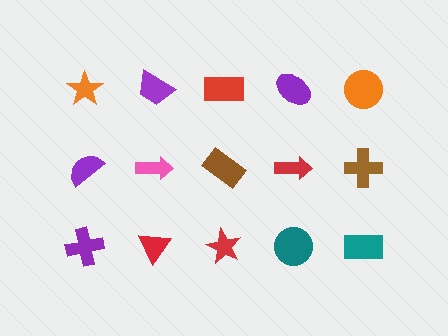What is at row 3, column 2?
A red triangle.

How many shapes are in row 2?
5 shapes.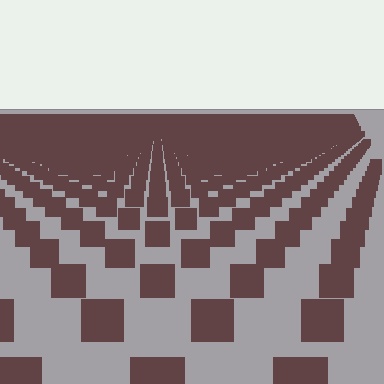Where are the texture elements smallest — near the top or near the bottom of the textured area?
Near the top.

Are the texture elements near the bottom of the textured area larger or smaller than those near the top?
Larger. Near the bottom, elements are closer to the viewer and appear at a bigger on-screen size.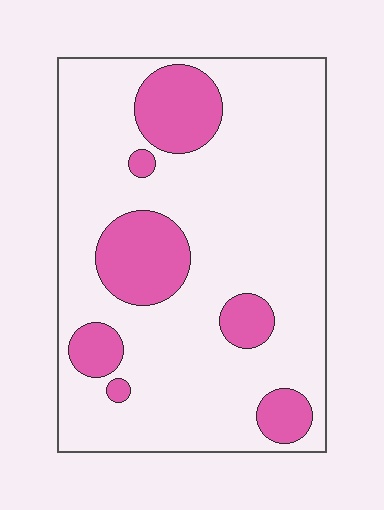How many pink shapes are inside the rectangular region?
7.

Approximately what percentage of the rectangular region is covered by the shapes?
Approximately 20%.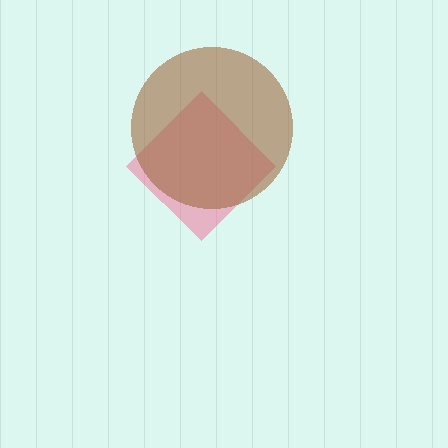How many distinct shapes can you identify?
There are 2 distinct shapes: a pink diamond, a brown circle.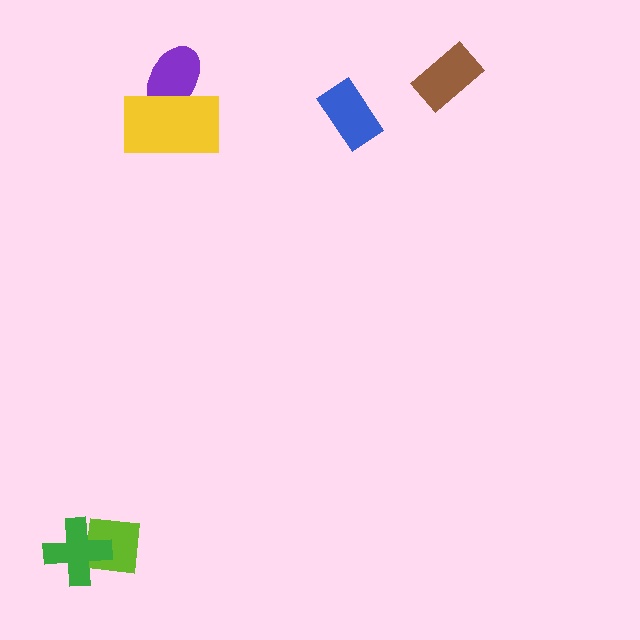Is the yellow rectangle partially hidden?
No, no other shape covers it.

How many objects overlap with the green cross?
1 object overlaps with the green cross.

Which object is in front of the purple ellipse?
The yellow rectangle is in front of the purple ellipse.